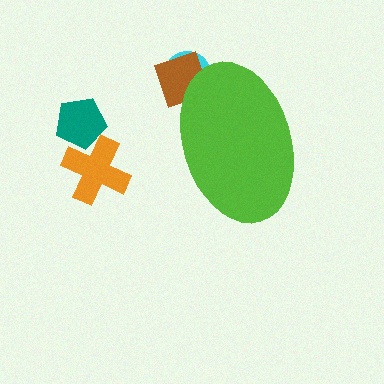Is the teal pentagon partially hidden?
No, the teal pentagon is fully visible.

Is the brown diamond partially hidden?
Yes, the brown diamond is partially hidden behind the lime ellipse.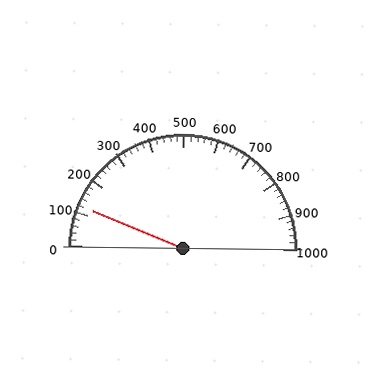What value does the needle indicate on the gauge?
The needle indicates approximately 120.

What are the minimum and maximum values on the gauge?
The gauge ranges from 0 to 1000.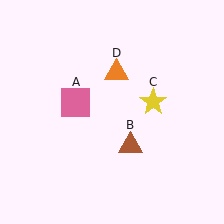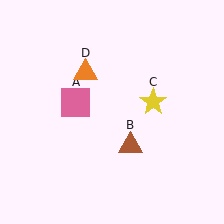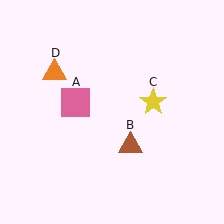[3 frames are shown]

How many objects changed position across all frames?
1 object changed position: orange triangle (object D).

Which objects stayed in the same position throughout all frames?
Pink square (object A) and brown triangle (object B) and yellow star (object C) remained stationary.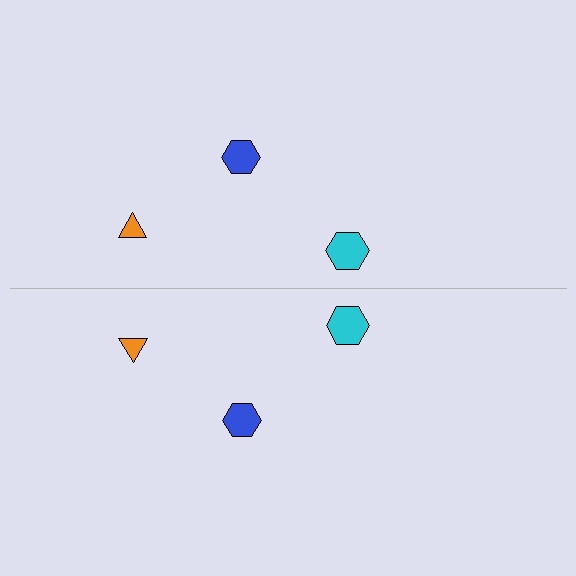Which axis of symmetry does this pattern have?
The pattern has a horizontal axis of symmetry running through the center of the image.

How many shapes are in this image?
There are 6 shapes in this image.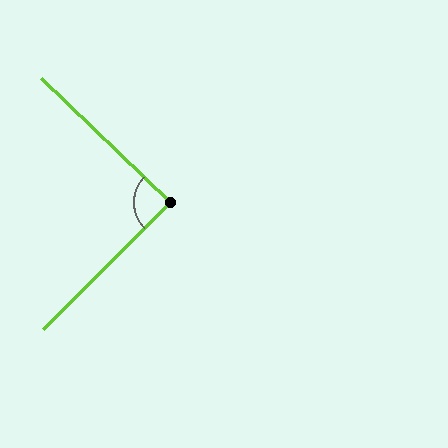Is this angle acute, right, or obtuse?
It is approximately a right angle.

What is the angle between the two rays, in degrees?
Approximately 89 degrees.